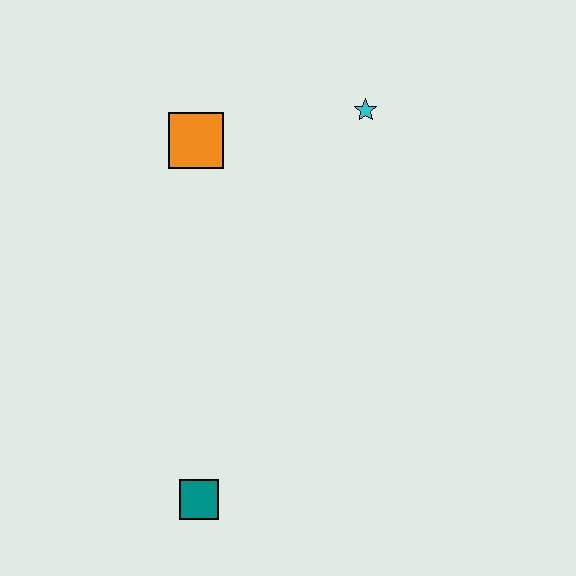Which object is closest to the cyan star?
The orange square is closest to the cyan star.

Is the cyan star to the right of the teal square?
Yes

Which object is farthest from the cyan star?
The teal square is farthest from the cyan star.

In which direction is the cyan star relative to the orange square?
The cyan star is to the right of the orange square.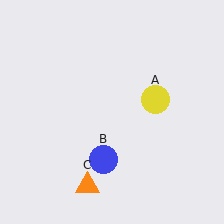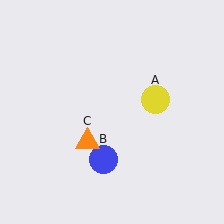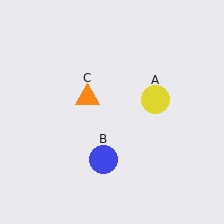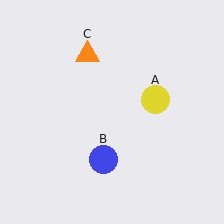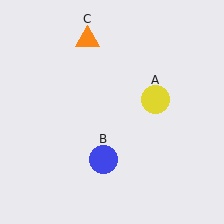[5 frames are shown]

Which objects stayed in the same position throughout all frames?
Yellow circle (object A) and blue circle (object B) remained stationary.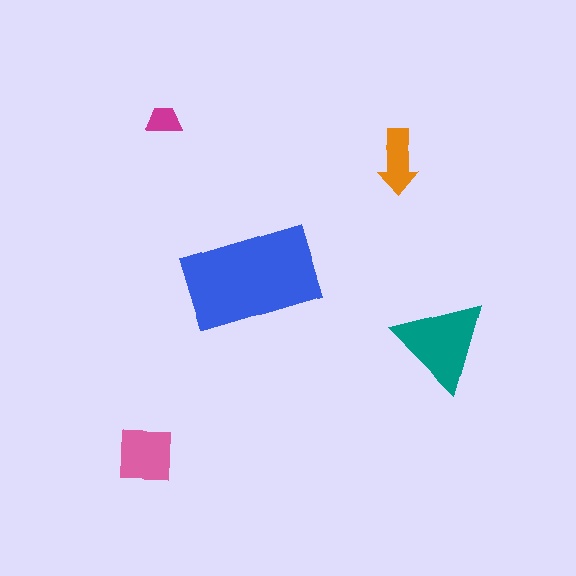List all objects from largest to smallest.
The blue rectangle, the teal triangle, the pink square, the orange arrow, the magenta trapezoid.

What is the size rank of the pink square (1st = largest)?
3rd.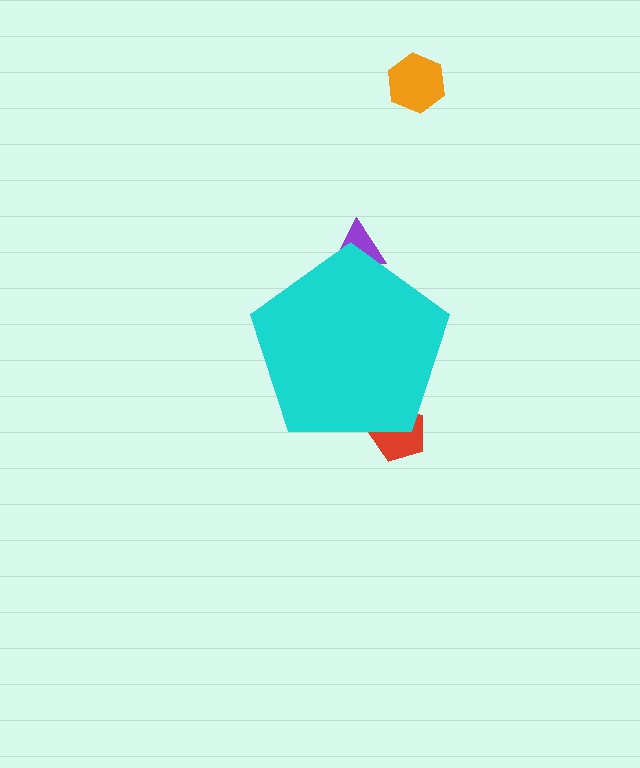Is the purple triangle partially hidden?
Yes, the purple triangle is partially hidden behind the cyan pentagon.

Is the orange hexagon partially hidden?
No, the orange hexagon is fully visible.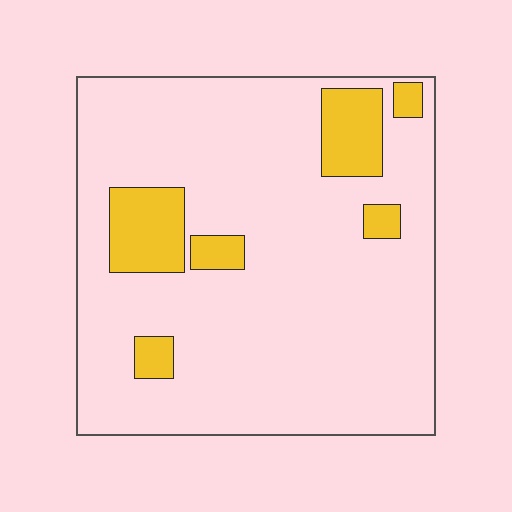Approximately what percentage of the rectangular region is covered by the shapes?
Approximately 15%.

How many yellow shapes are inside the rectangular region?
6.